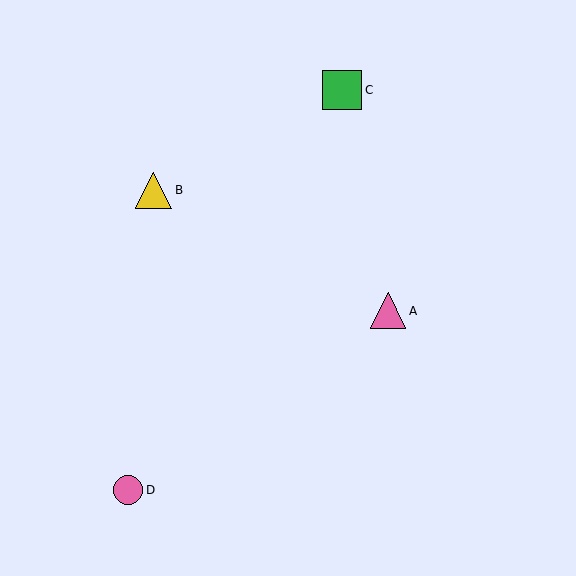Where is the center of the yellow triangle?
The center of the yellow triangle is at (153, 190).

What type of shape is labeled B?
Shape B is a yellow triangle.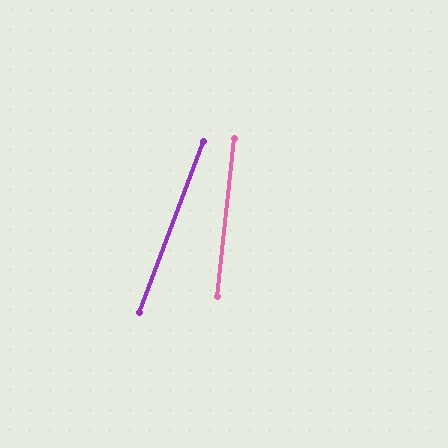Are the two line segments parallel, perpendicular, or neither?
Neither parallel nor perpendicular — they differ by about 14°.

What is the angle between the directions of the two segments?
Approximately 14 degrees.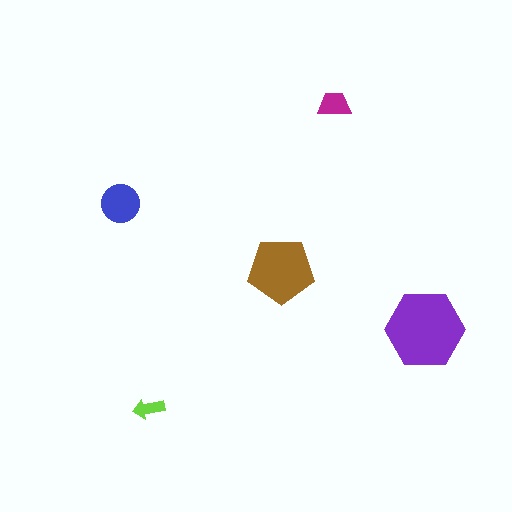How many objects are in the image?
There are 5 objects in the image.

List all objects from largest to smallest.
The purple hexagon, the brown pentagon, the blue circle, the magenta trapezoid, the lime arrow.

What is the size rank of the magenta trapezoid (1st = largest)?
4th.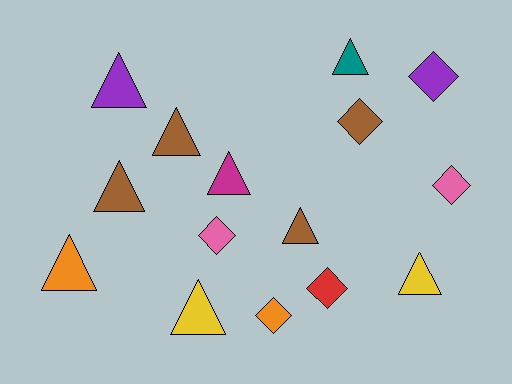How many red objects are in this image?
There is 1 red object.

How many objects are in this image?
There are 15 objects.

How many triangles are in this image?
There are 9 triangles.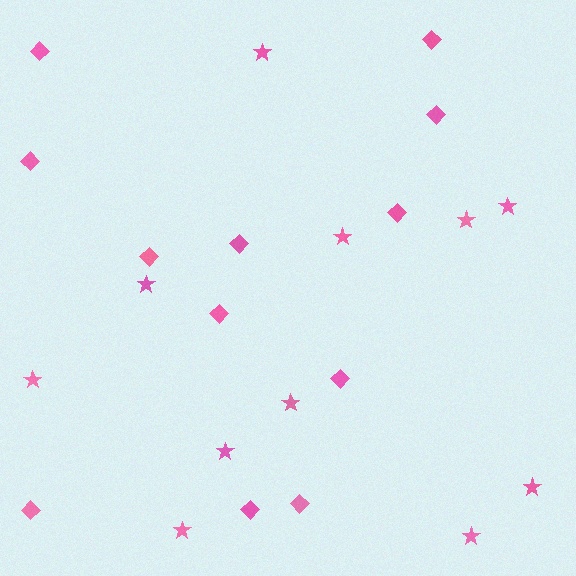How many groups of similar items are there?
There are 2 groups: one group of stars (11) and one group of diamonds (12).